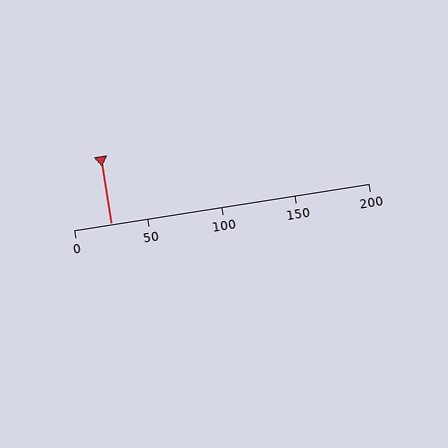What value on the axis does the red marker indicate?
The marker indicates approximately 25.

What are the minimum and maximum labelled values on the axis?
The axis runs from 0 to 200.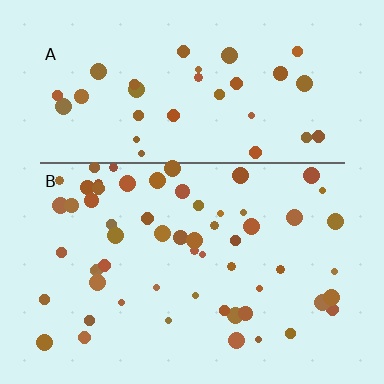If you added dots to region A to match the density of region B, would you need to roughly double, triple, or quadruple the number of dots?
Approximately double.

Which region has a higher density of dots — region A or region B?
B (the bottom).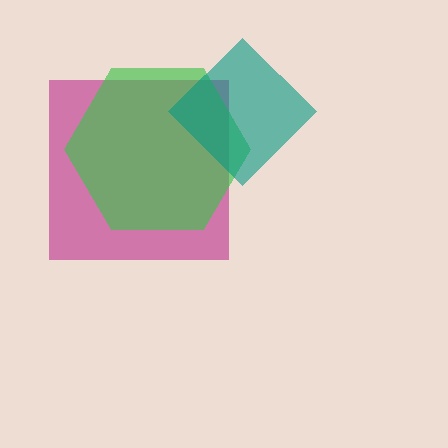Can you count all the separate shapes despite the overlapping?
Yes, there are 3 separate shapes.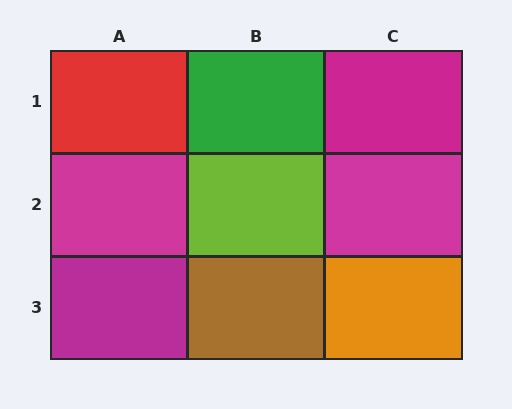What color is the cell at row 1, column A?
Red.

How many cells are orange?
1 cell is orange.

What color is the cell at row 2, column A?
Magenta.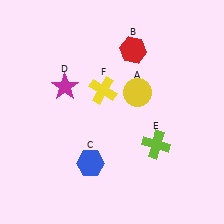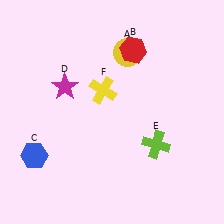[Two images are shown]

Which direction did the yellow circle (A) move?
The yellow circle (A) moved up.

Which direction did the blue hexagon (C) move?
The blue hexagon (C) moved left.